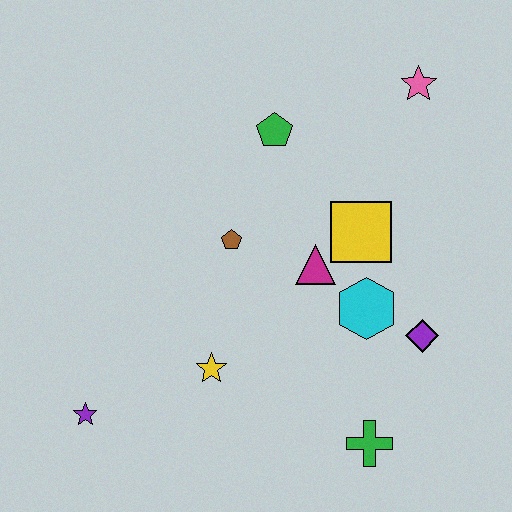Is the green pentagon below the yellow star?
No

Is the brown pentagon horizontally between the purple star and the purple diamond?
Yes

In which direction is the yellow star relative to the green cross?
The yellow star is to the left of the green cross.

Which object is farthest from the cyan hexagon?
The purple star is farthest from the cyan hexagon.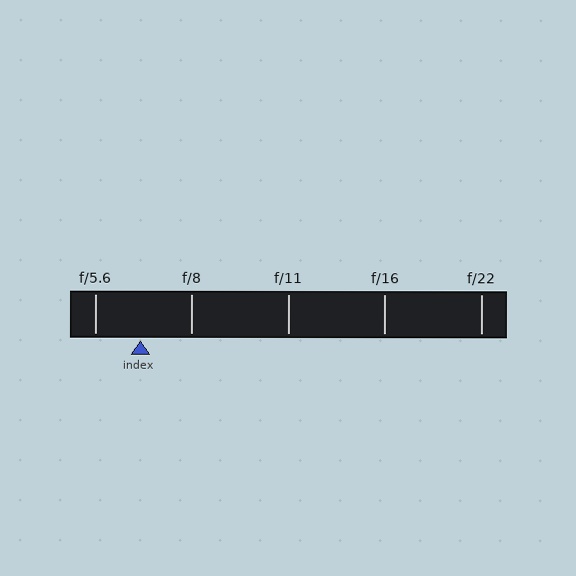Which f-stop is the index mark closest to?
The index mark is closest to f/5.6.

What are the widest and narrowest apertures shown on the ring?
The widest aperture shown is f/5.6 and the narrowest is f/22.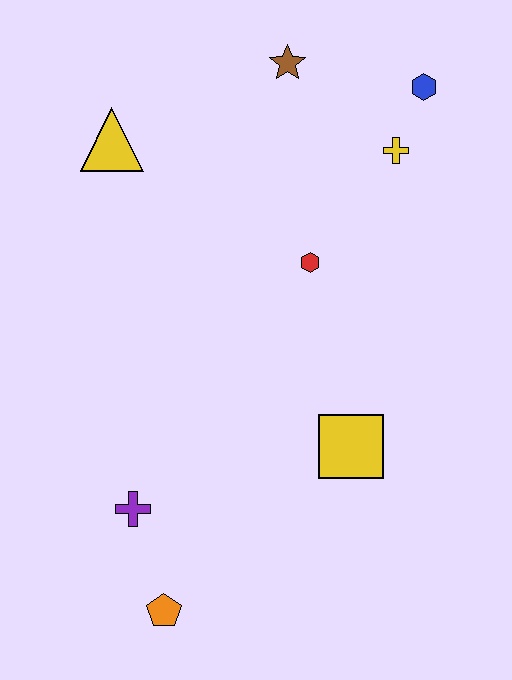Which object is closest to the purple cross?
The orange pentagon is closest to the purple cross.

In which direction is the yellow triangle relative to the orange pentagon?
The yellow triangle is above the orange pentagon.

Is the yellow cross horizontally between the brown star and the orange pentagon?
No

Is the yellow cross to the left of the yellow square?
No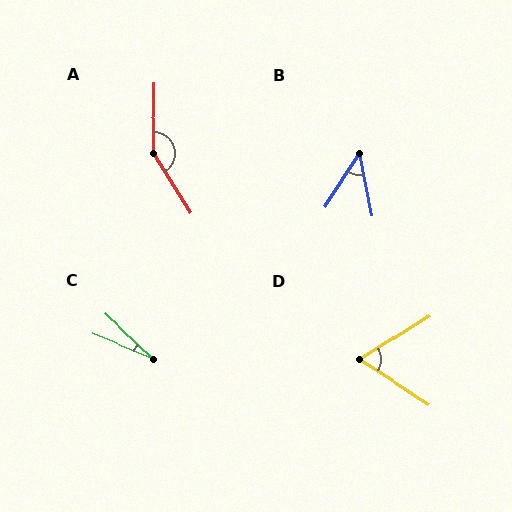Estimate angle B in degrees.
Approximately 44 degrees.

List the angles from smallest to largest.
C (22°), B (44°), D (65°), A (148°).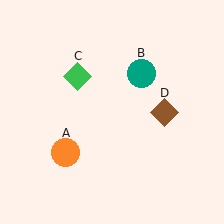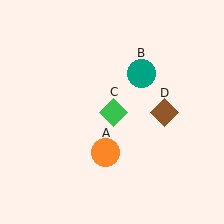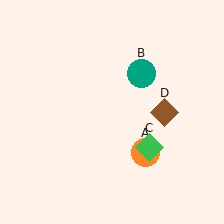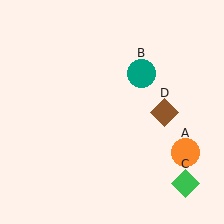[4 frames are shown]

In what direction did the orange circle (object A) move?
The orange circle (object A) moved right.